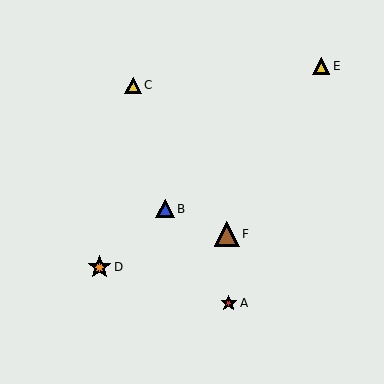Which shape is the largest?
The brown triangle (labeled F) is the largest.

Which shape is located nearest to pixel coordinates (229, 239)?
The brown triangle (labeled F) at (227, 234) is nearest to that location.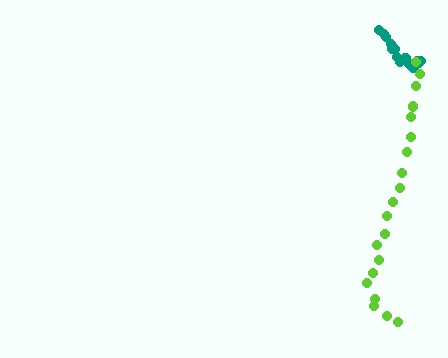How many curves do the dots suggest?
There are 2 distinct paths.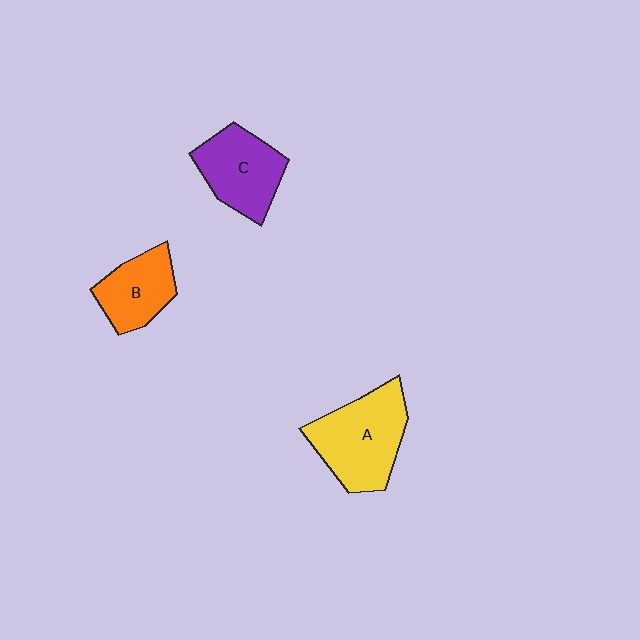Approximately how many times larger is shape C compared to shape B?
Approximately 1.2 times.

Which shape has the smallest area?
Shape B (orange).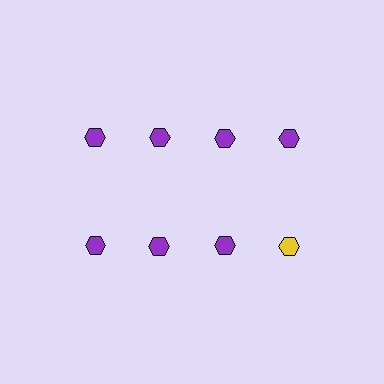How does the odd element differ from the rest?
It has a different color: yellow instead of purple.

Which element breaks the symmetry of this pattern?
The yellow hexagon in the second row, second from right column breaks the symmetry. All other shapes are purple hexagons.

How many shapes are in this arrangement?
There are 8 shapes arranged in a grid pattern.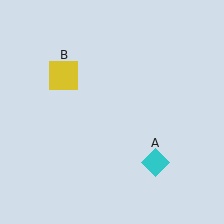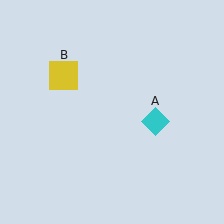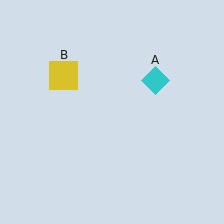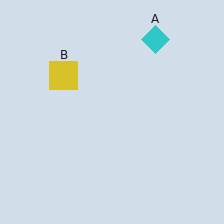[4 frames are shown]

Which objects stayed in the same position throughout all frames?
Yellow square (object B) remained stationary.